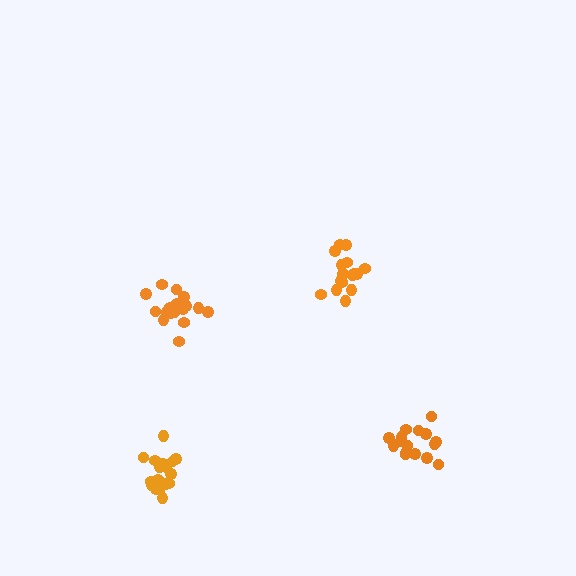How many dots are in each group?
Group 1: 19 dots, Group 2: 16 dots, Group 3: 16 dots, Group 4: 19 dots (70 total).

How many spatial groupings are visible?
There are 4 spatial groupings.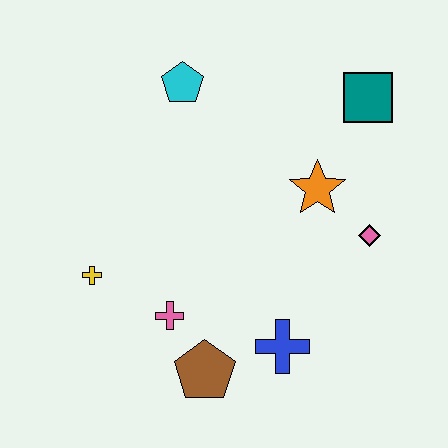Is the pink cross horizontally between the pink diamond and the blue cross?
No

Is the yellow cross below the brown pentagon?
No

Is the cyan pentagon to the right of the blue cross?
No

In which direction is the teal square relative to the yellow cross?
The teal square is to the right of the yellow cross.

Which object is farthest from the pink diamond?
The yellow cross is farthest from the pink diamond.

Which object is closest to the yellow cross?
The pink cross is closest to the yellow cross.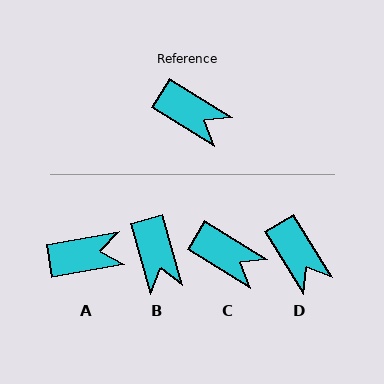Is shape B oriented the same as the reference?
No, it is off by about 43 degrees.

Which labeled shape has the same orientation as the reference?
C.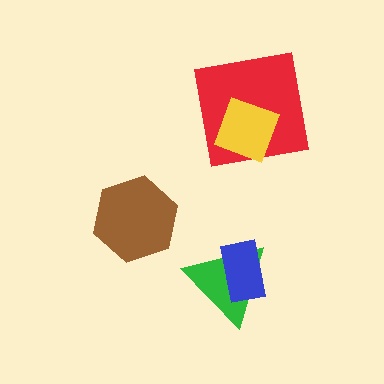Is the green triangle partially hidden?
Yes, it is partially covered by another shape.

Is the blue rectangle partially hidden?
No, no other shape covers it.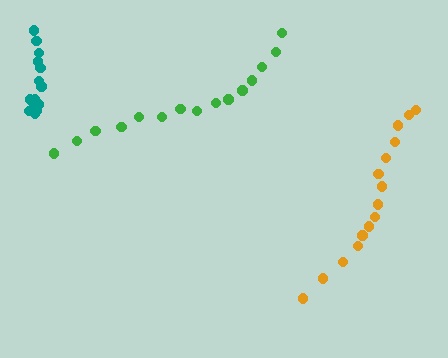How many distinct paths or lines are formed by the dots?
There are 3 distinct paths.